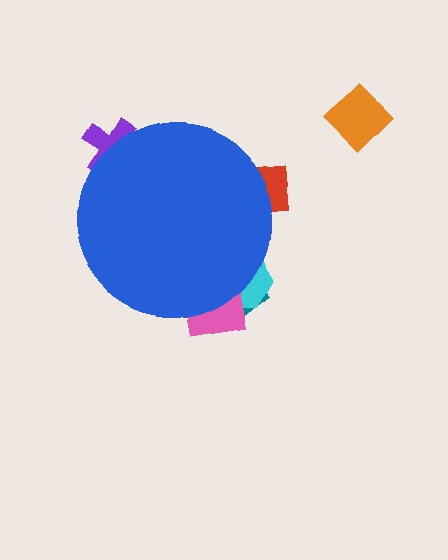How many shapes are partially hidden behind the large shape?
5 shapes are partially hidden.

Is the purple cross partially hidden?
Yes, the purple cross is partially hidden behind the blue circle.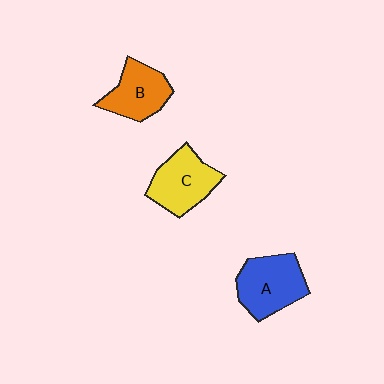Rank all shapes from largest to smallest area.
From largest to smallest: A (blue), C (yellow), B (orange).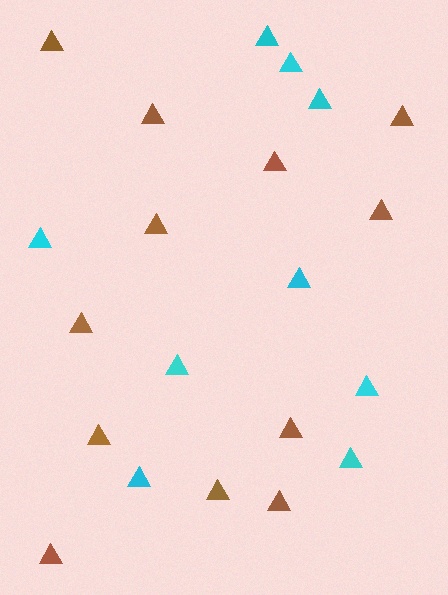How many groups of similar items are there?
There are 2 groups: one group of brown triangles (12) and one group of cyan triangles (9).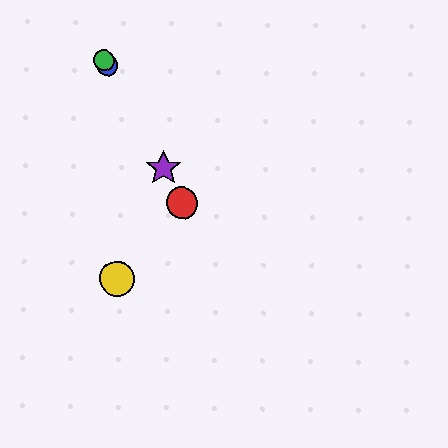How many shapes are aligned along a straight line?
4 shapes (the red circle, the blue circle, the green circle, the purple star) are aligned along a straight line.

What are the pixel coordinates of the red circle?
The red circle is at (182, 203).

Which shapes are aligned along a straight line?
The red circle, the blue circle, the green circle, the purple star are aligned along a straight line.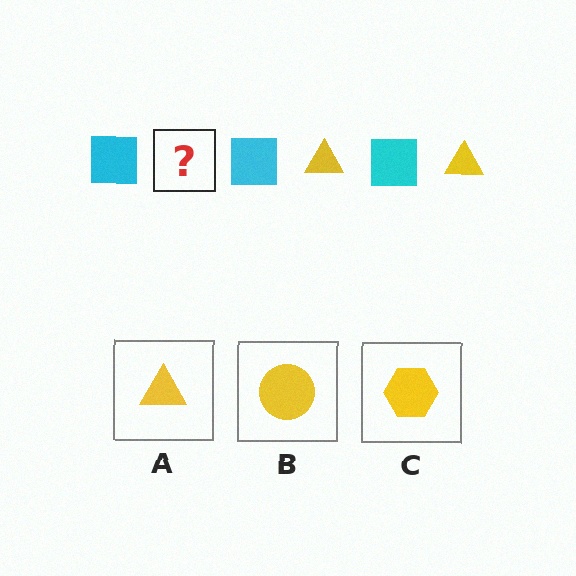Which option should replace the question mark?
Option A.